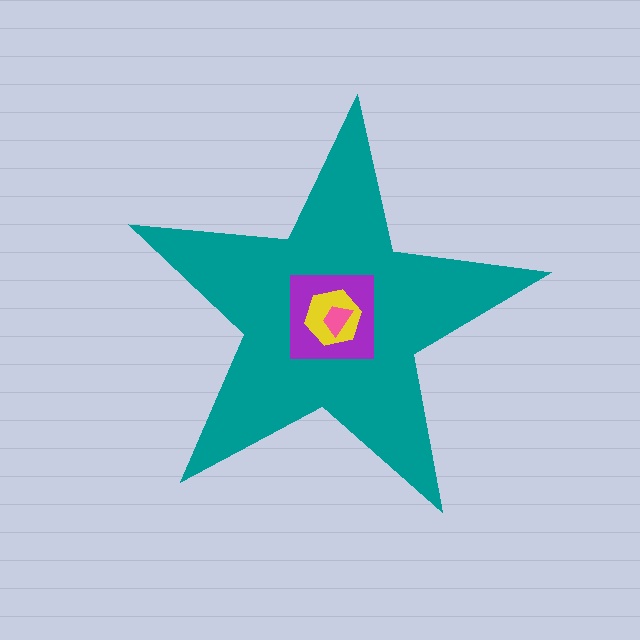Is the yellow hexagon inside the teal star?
Yes.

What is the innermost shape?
The pink trapezoid.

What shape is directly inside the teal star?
The purple square.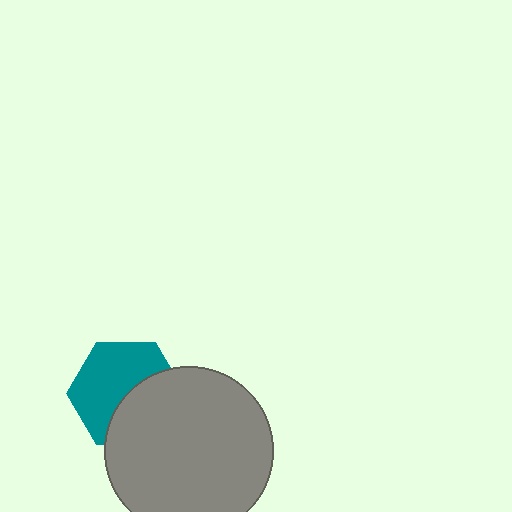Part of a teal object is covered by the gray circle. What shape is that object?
It is a hexagon.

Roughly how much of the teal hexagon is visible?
About half of it is visible (roughly 57%).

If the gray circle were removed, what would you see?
You would see the complete teal hexagon.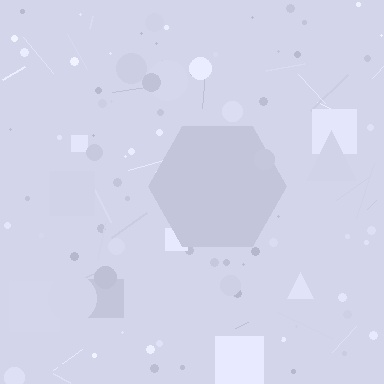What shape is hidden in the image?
A hexagon is hidden in the image.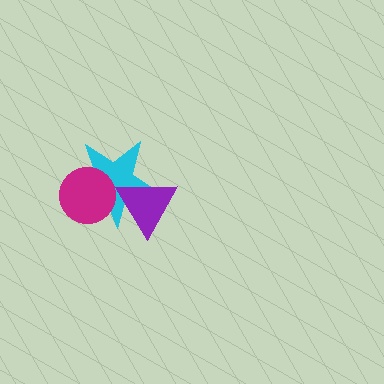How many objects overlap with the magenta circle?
1 object overlaps with the magenta circle.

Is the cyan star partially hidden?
Yes, it is partially covered by another shape.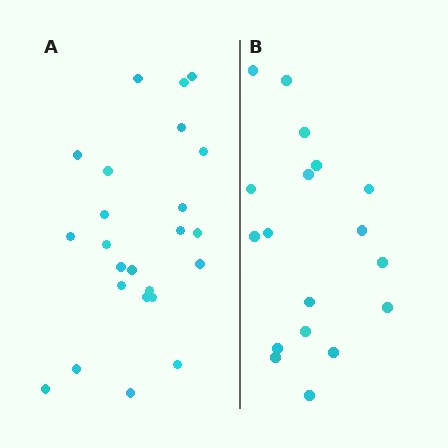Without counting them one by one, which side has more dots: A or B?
Region A (the left region) has more dots.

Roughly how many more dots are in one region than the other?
Region A has about 6 more dots than region B.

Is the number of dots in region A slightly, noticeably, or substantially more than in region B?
Region A has noticeably more, but not dramatically so. The ratio is roughly 1.3 to 1.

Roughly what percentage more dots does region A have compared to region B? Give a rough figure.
About 35% more.